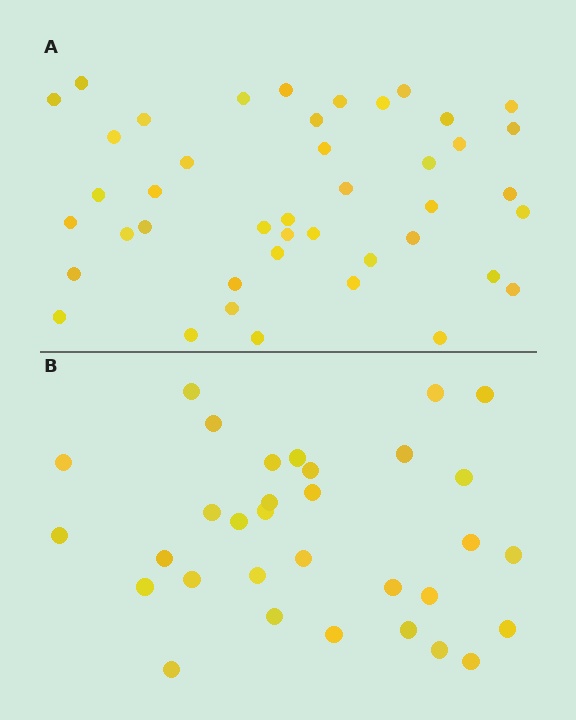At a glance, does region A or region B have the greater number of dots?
Region A (the top region) has more dots.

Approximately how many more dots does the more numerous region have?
Region A has roughly 12 or so more dots than region B.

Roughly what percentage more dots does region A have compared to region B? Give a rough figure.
About 35% more.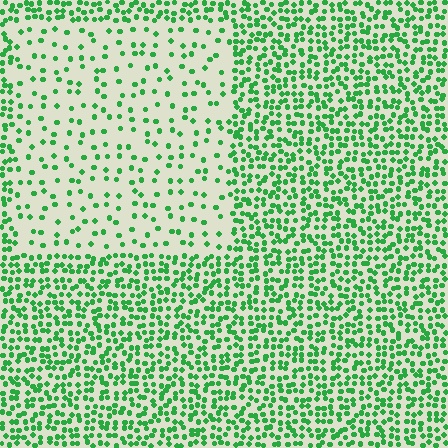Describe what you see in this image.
The image contains small green elements arranged at two different densities. A rectangle-shaped region is visible where the elements are less densely packed than the surrounding area.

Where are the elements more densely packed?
The elements are more densely packed outside the rectangle boundary.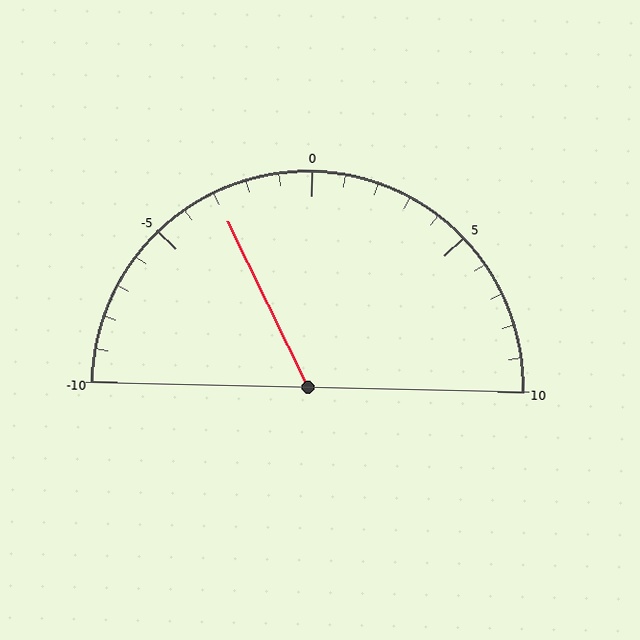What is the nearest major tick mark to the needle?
The nearest major tick mark is -5.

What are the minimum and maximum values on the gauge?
The gauge ranges from -10 to 10.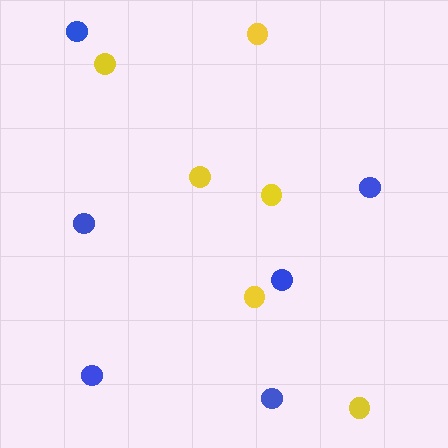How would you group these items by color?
There are 2 groups: one group of yellow circles (6) and one group of blue circles (6).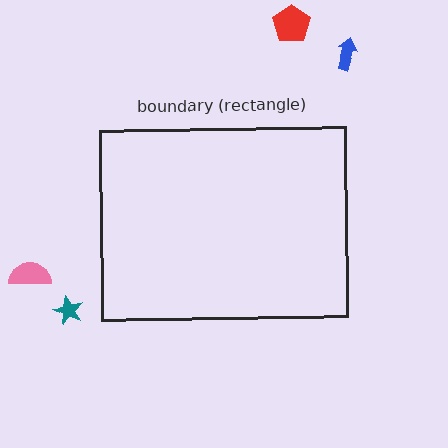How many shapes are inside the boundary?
0 inside, 4 outside.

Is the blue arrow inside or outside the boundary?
Outside.